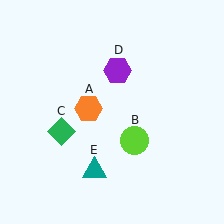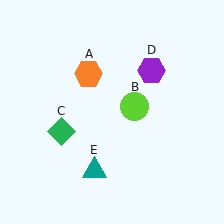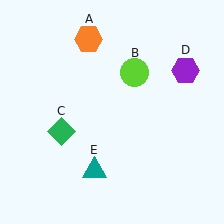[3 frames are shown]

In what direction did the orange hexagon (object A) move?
The orange hexagon (object A) moved up.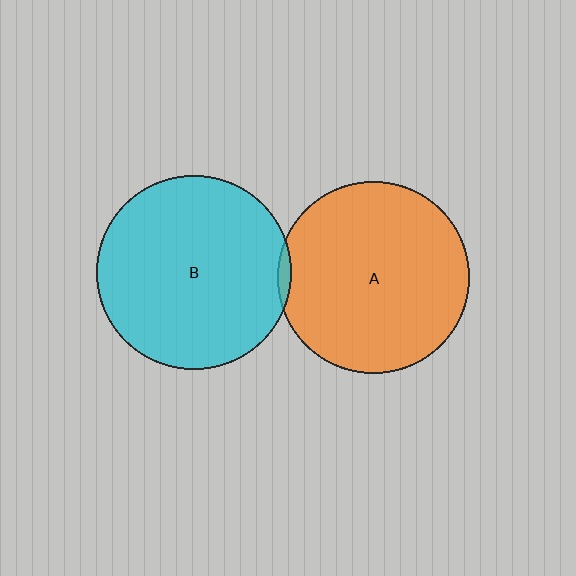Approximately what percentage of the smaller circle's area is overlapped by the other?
Approximately 5%.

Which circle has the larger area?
Circle B (cyan).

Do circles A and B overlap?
Yes.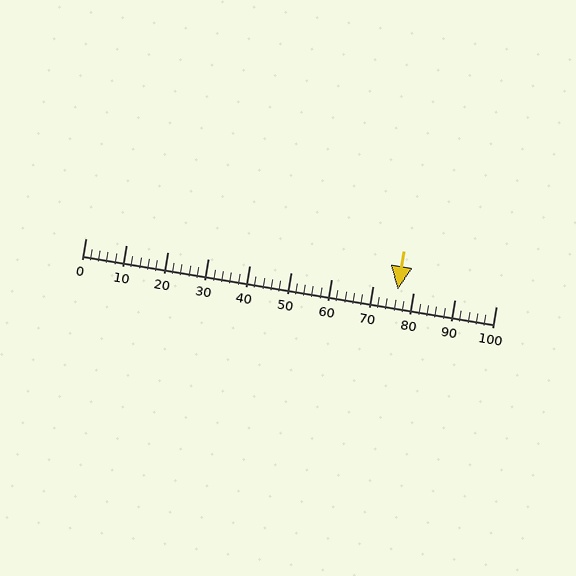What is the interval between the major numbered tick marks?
The major tick marks are spaced 10 units apart.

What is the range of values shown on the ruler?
The ruler shows values from 0 to 100.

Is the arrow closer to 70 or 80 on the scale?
The arrow is closer to 80.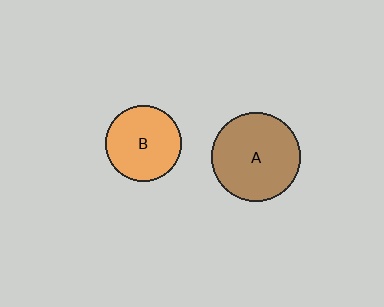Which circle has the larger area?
Circle A (brown).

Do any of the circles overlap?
No, none of the circles overlap.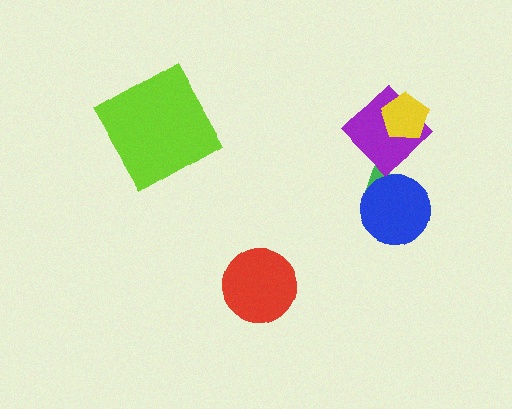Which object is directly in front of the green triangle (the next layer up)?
The blue circle is directly in front of the green triangle.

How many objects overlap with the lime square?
0 objects overlap with the lime square.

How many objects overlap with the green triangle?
2 objects overlap with the green triangle.